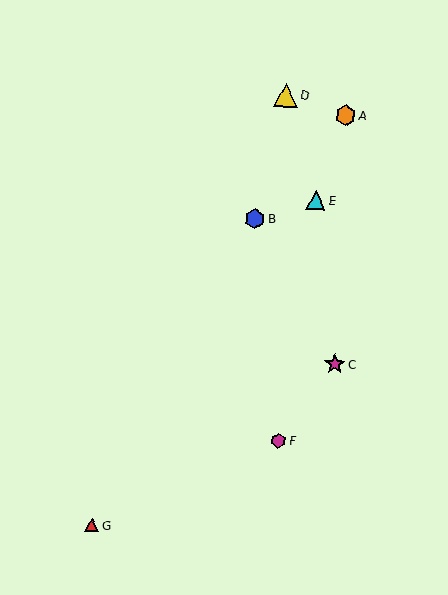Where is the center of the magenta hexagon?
The center of the magenta hexagon is at (278, 441).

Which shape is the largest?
The yellow triangle (labeled D) is the largest.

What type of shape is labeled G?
Shape G is a red triangle.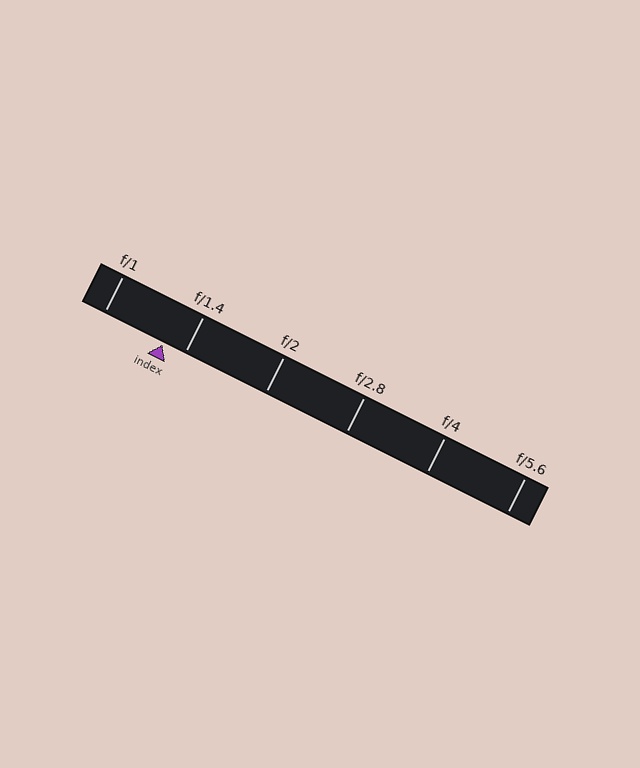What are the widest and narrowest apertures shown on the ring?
The widest aperture shown is f/1 and the narrowest is f/5.6.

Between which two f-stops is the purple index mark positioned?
The index mark is between f/1 and f/1.4.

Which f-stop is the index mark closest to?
The index mark is closest to f/1.4.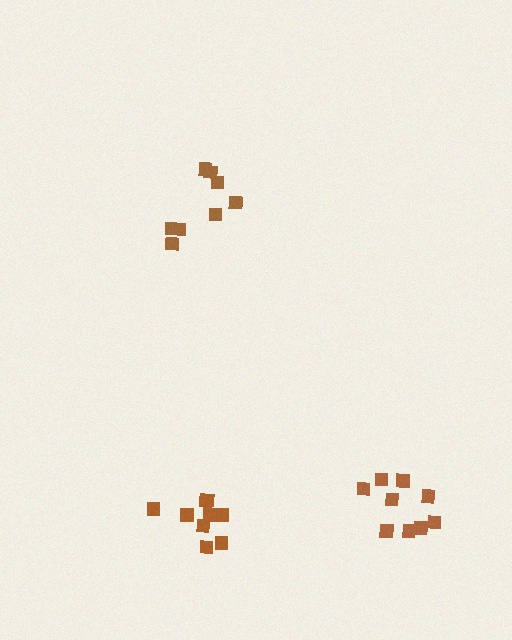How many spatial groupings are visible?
There are 3 spatial groupings.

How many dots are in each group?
Group 1: 9 dots, Group 2: 9 dots, Group 3: 8 dots (26 total).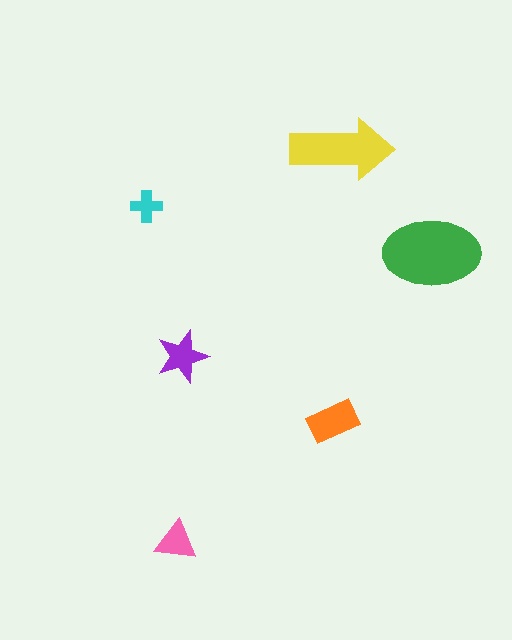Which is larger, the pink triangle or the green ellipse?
The green ellipse.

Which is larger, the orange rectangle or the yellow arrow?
The yellow arrow.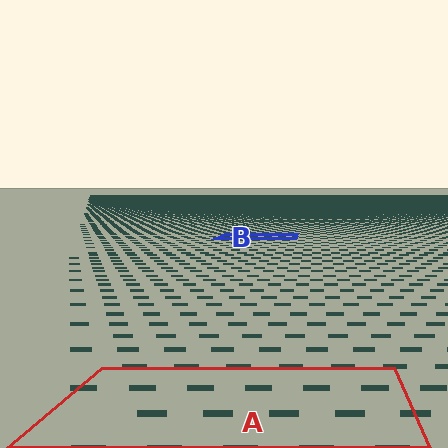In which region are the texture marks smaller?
The texture marks are smaller in region B, because it is farther away.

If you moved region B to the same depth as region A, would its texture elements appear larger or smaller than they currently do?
They would appear larger. At a closer depth, the same texture elements are projected at a bigger on-screen size.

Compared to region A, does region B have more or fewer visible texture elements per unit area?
Region B has more texture elements per unit area — they are packed more densely because it is farther away.